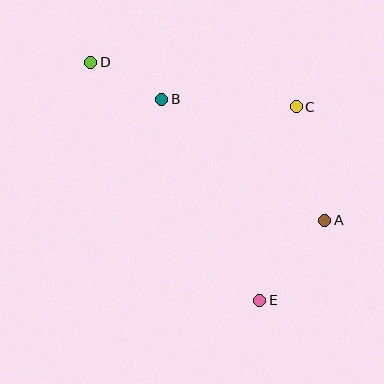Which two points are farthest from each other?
Points D and E are farthest from each other.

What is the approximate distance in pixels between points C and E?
The distance between C and E is approximately 197 pixels.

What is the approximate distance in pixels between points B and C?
The distance between B and C is approximately 135 pixels.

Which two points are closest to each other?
Points B and D are closest to each other.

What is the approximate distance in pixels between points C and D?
The distance between C and D is approximately 210 pixels.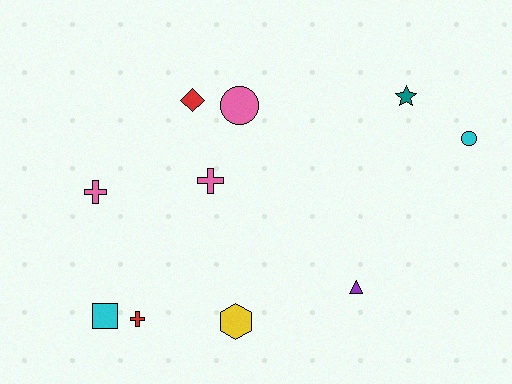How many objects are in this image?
There are 10 objects.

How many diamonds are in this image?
There is 1 diamond.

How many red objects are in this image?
There are 2 red objects.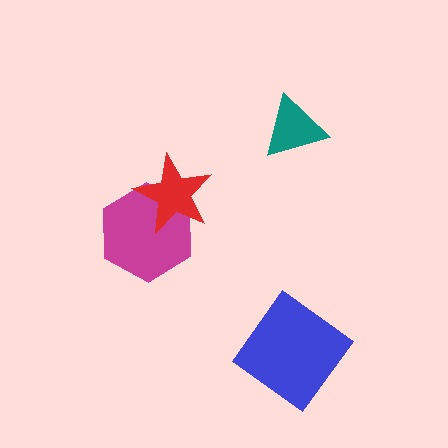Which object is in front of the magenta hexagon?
The red star is in front of the magenta hexagon.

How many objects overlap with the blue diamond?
0 objects overlap with the blue diamond.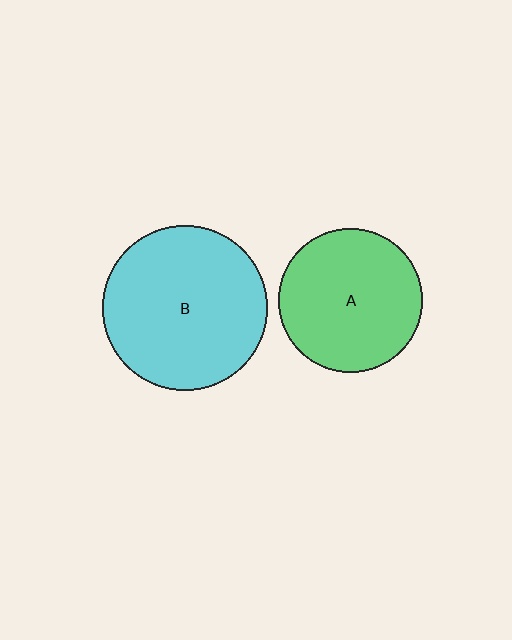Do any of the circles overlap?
No, none of the circles overlap.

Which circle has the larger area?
Circle B (cyan).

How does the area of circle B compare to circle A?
Approximately 1.3 times.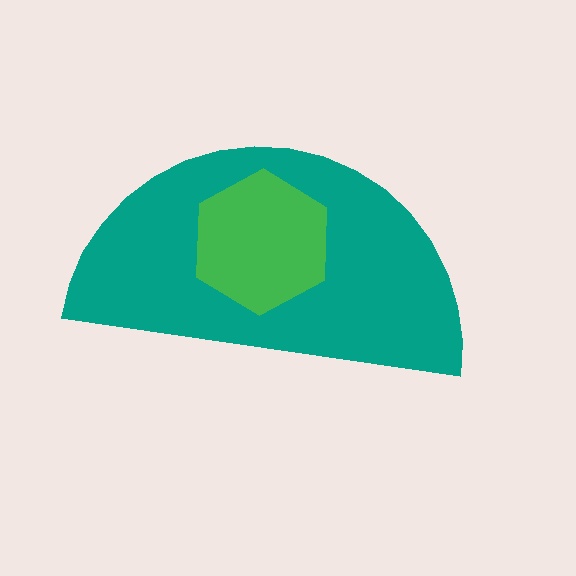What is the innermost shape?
The green hexagon.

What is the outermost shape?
The teal semicircle.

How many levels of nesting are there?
2.